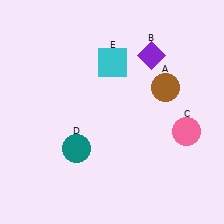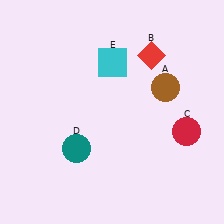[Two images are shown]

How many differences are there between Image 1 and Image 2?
There are 2 differences between the two images.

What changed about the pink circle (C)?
In Image 1, C is pink. In Image 2, it changed to red.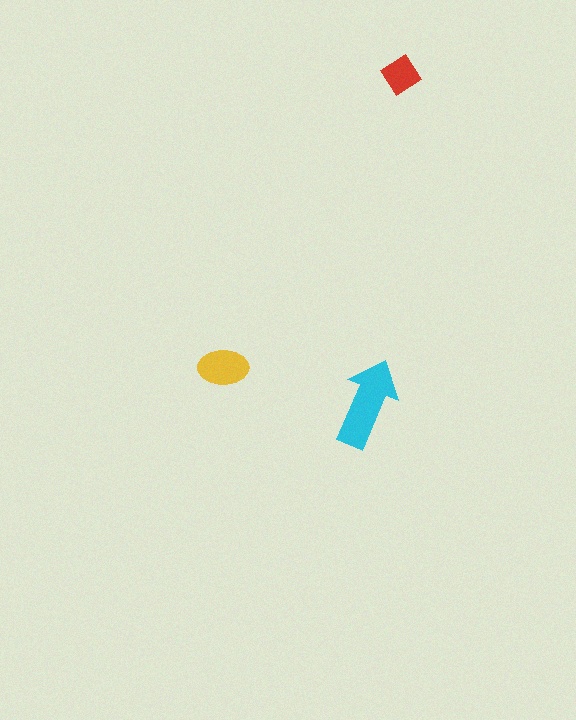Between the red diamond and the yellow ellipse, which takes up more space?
The yellow ellipse.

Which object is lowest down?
The cyan arrow is bottommost.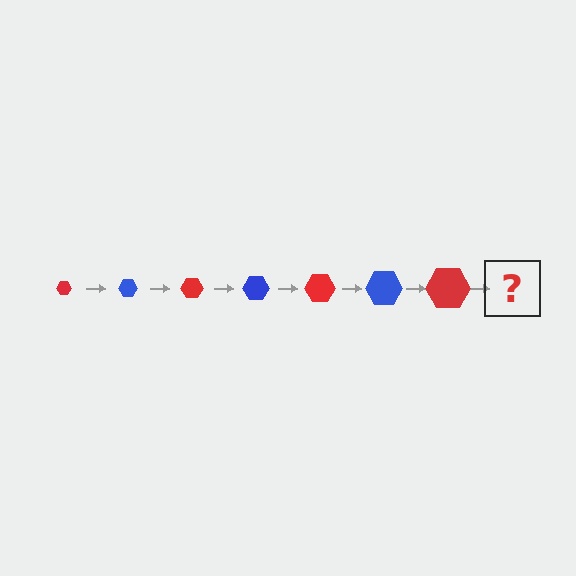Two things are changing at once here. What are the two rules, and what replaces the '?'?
The two rules are that the hexagon grows larger each step and the color cycles through red and blue. The '?' should be a blue hexagon, larger than the previous one.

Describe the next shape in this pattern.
It should be a blue hexagon, larger than the previous one.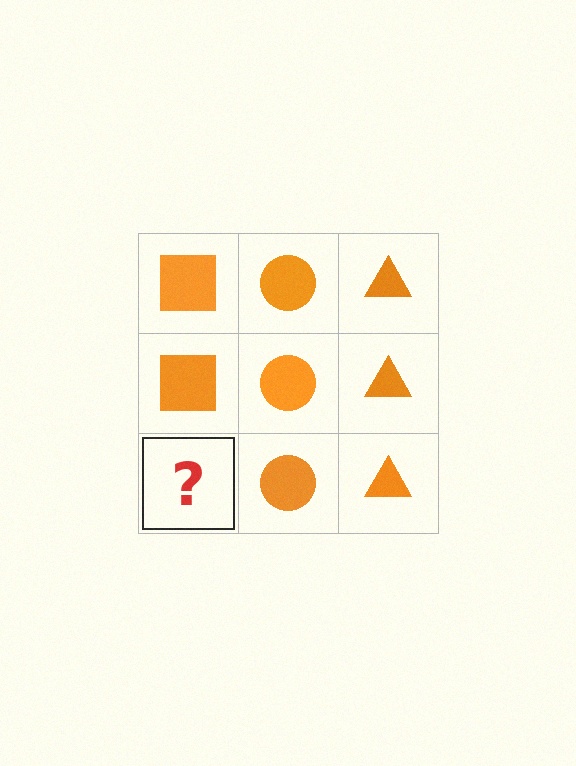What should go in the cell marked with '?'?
The missing cell should contain an orange square.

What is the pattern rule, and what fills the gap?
The rule is that each column has a consistent shape. The gap should be filled with an orange square.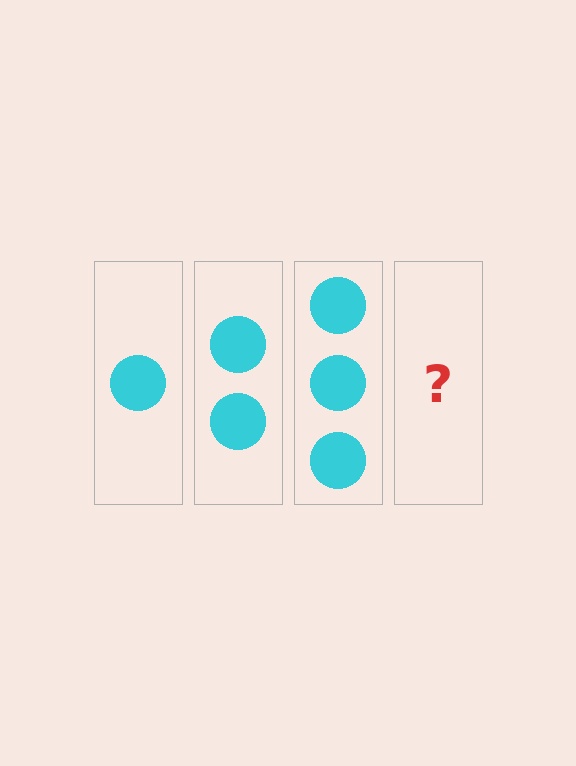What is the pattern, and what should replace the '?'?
The pattern is that each step adds one more circle. The '?' should be 4 circles.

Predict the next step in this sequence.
The next step is 4 circles.